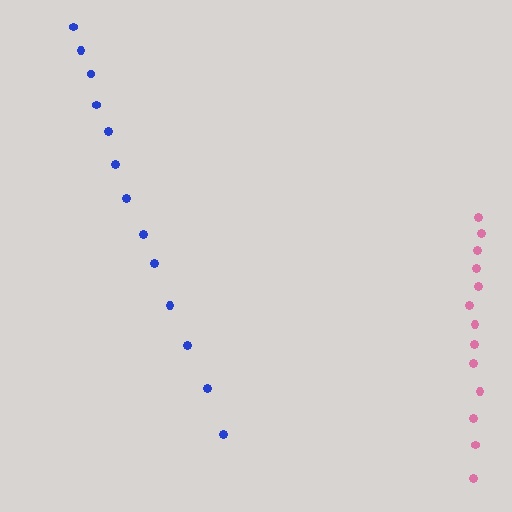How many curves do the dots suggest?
There are 2 distinct paths.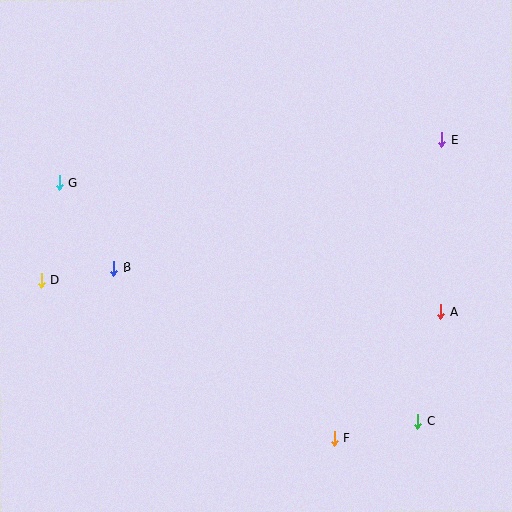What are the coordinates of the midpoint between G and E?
The midpoint between G and E is at (250, 161).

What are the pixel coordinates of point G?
Point G is at (59, 183).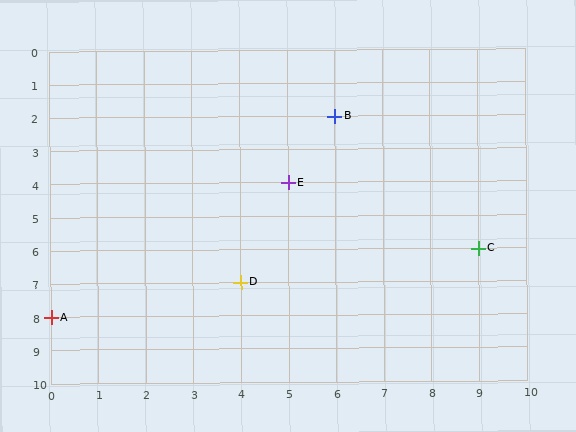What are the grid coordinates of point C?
Point C is at grid coordinates (9, 6).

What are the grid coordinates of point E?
Point E is at grid coordinates (5, 4).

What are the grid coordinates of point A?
Point A is at grid coordinates (0, 8).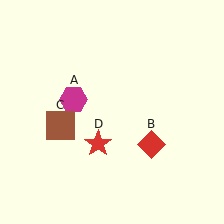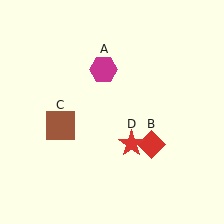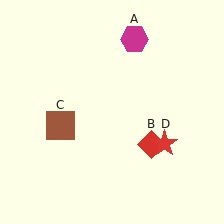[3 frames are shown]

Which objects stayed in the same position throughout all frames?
Red diamond (object B) and brown square (object C) remained stationary.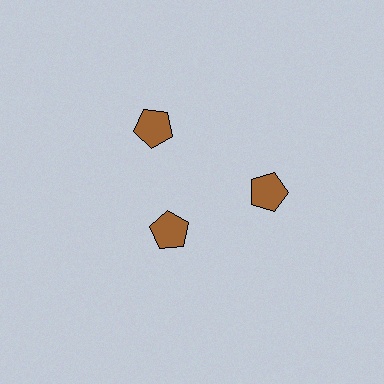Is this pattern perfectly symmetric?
No. The 3 brown pentagons are arranged in a ring, but one element near the 7 o'clock position is pulled inward toward the center, breaking the 3-fold rotational symmetry.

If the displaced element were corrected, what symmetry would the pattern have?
It would have 3-fold rotational symmetry — the pattern would map onto itself every 120 degrees.